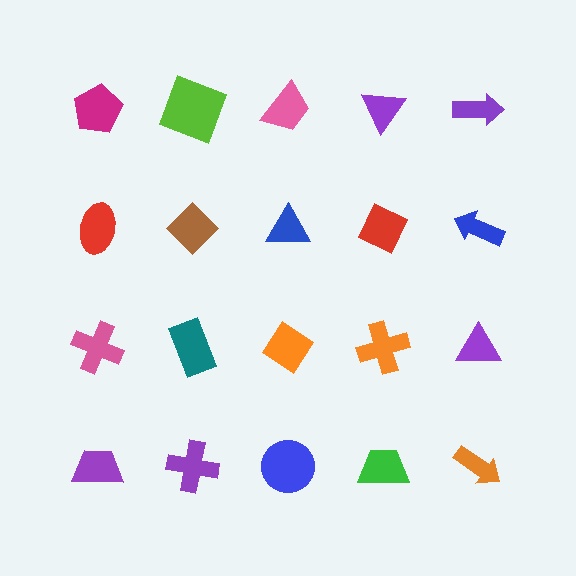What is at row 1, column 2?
A lime square.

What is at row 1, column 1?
A magenta pentagon.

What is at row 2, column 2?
A brown diamond.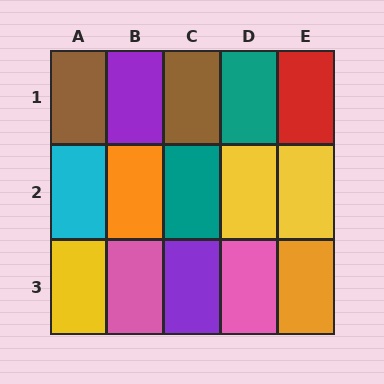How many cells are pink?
2 cells are pink.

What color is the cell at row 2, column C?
Teal.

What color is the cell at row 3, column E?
Orange.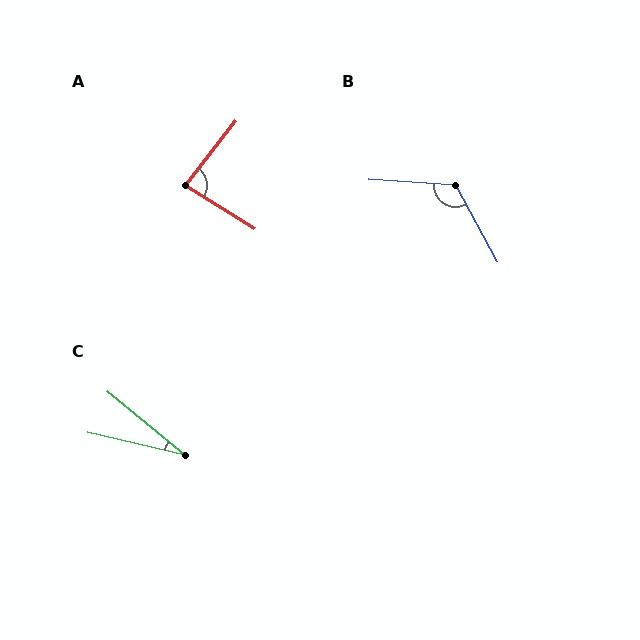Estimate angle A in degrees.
Approximately 84 degrees.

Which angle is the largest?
B, at approximately 122 degrees.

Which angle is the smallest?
C, at approximately 26 degrees.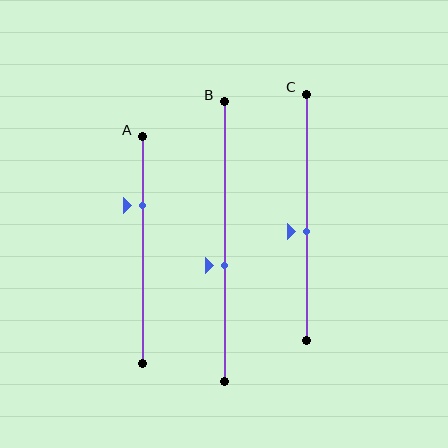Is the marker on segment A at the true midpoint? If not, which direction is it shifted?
No, the marker on segment A is shifted upward by about 20% of the segment length.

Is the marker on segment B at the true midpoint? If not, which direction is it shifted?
No, the marker on segment B is shifted downward by about 9% of the segment length.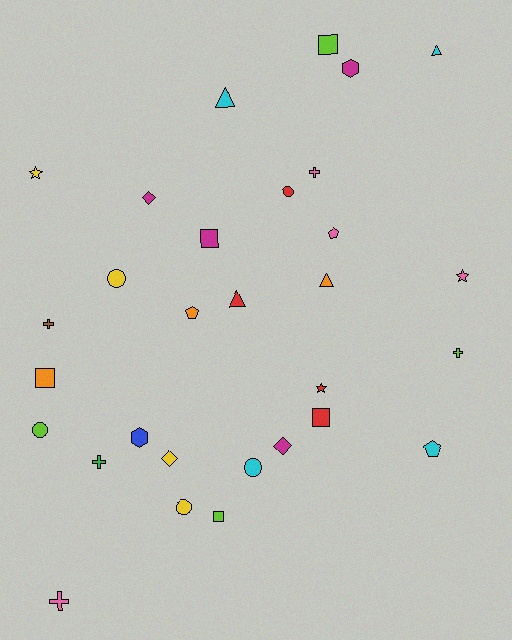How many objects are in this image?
There are 30 objects.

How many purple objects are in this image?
There are no purple objects.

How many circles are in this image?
There are 5 circles.